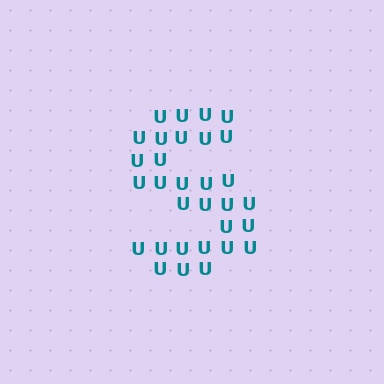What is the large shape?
The large shape is the letter S.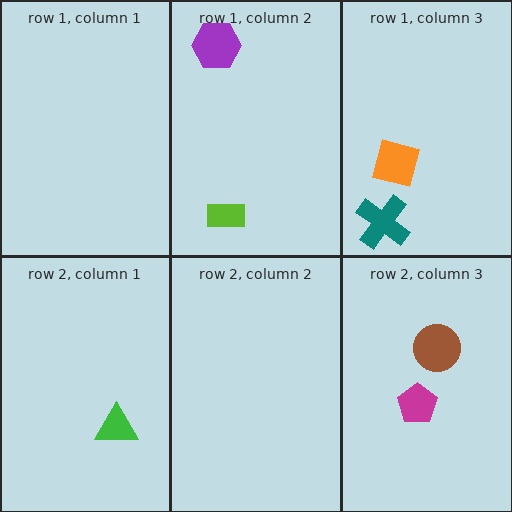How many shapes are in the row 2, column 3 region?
2.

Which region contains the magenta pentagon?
The row 2, column 3 region.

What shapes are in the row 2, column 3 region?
The magenta pentagon, the brown circle.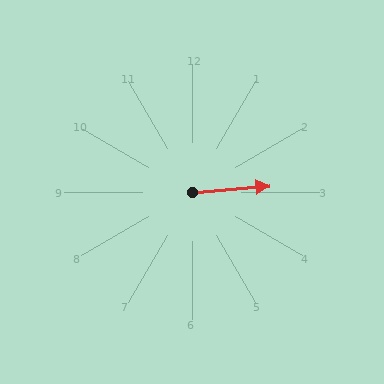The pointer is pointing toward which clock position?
Roughly 3 o'clock.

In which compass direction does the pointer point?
East.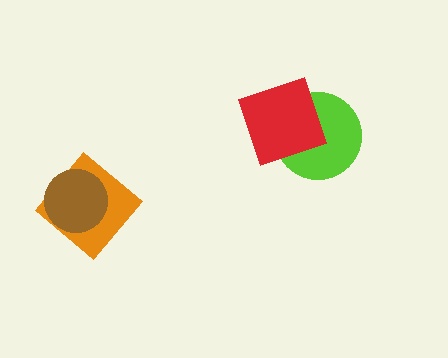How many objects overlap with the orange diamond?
1 object overlaps with the orange diamond.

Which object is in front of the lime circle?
The red diamond is in front of the lime circle.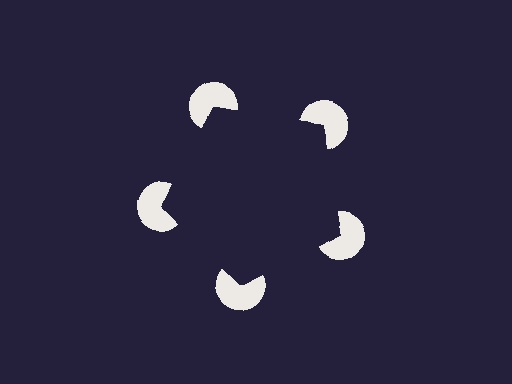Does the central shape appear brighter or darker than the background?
It typically appears slightly darker than the background, even though no actual brightness change is drawn.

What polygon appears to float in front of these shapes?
An illusory pentagon — its edges are inferred from the aligned wedge cuts in the pac-man discs, not physically drawn.